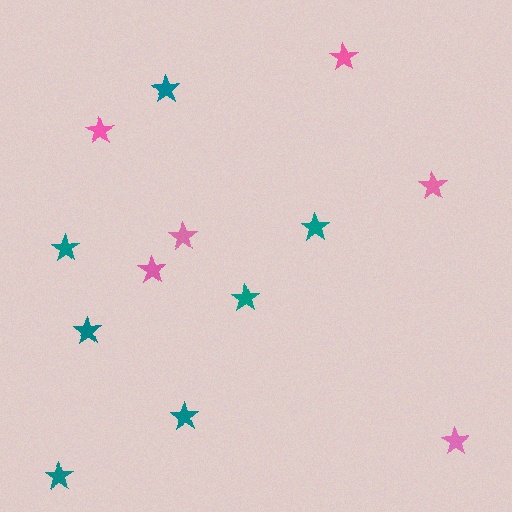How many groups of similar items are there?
There are 2 groups: one group of teal stars (7) and one group of pink stars (6).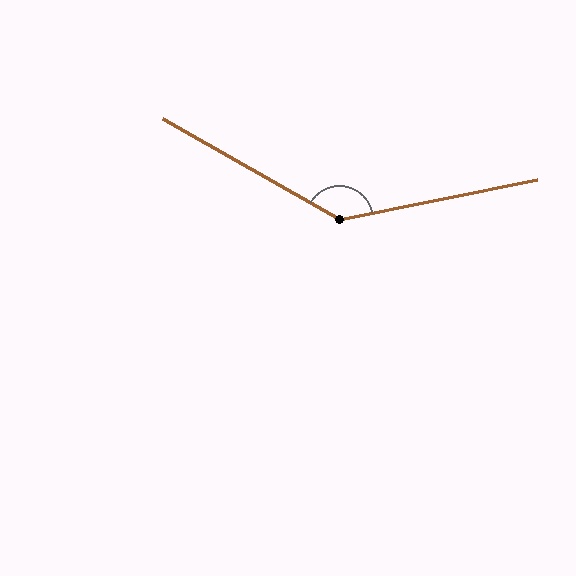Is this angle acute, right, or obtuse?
It is obtuse.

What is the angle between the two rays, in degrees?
Approximately 139 degrees.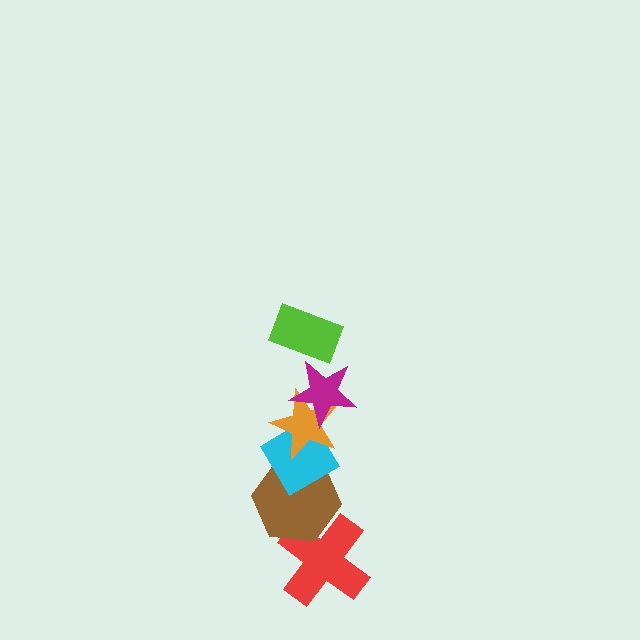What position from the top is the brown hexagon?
The brown hexagon is 5th from the top.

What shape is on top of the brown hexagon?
The cyan diamond is on top of the brown hexagon.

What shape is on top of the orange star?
The magenta star is on top of the orange star.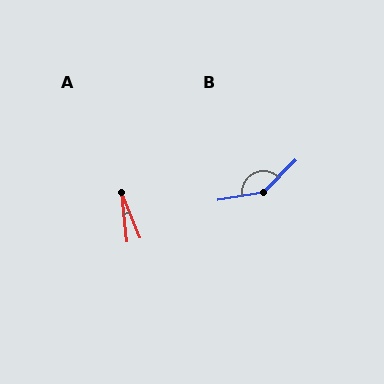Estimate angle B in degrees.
Approximately 144 degrees.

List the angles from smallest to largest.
A (16°), B (144°).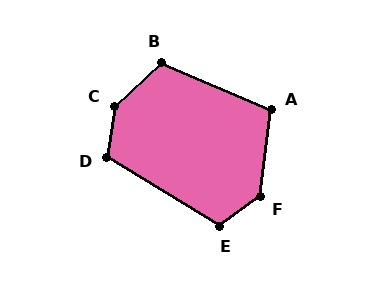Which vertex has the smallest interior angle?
A, at approximately 106 degrees.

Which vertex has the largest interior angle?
C, at approximately 141 degrees.